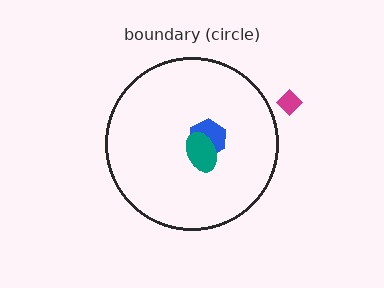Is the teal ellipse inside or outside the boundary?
Inside.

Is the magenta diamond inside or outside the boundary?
Outside.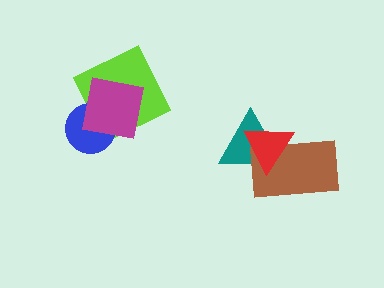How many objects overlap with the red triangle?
2 objects overlap with the red triangle.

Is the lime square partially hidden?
Yes, it is partially covered by another shape.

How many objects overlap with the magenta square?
2 objects overlap with the magenta square.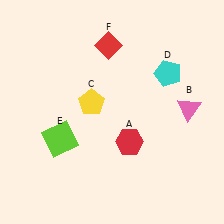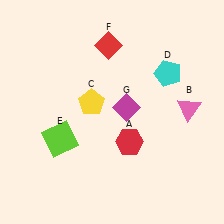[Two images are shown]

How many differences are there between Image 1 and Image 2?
There is 1 difference between the two images.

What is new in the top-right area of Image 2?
A magenta diamond (G) was added in the top-right area of Image 2.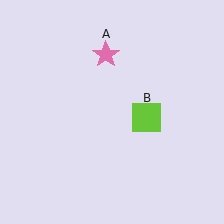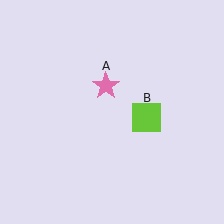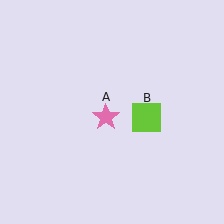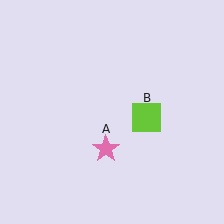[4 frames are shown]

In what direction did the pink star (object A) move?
The pink star (object A) moved down.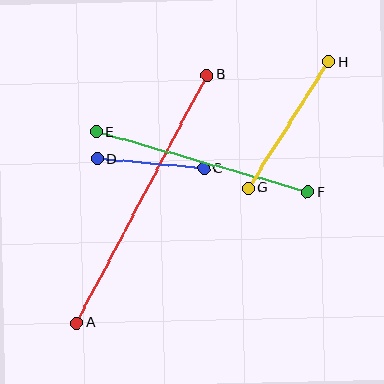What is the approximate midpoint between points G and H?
The midpoint is at approximately (289, 125) pixels.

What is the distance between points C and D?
The distance is approximately 107 pixels.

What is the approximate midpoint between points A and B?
The midpoint is at approximately (142, 199) pixels.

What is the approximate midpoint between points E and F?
The midpoint is at approximately (202, 162) pixels.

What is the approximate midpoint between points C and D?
The midpoint is at approximately (150, 164) pixels.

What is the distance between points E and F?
The distance is approximately 220 pixels.